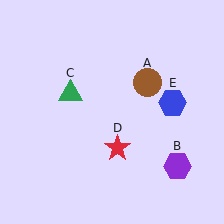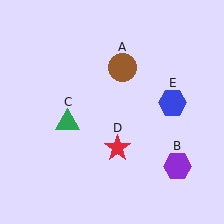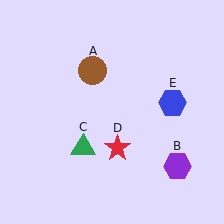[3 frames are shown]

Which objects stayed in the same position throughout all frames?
Purple hexagon (object B) and red star (object D) and blue hexagon (object E) remained stationary.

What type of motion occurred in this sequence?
The brown circle (object A), green triangle (object C) rotated counterclockwise around the center of the scene.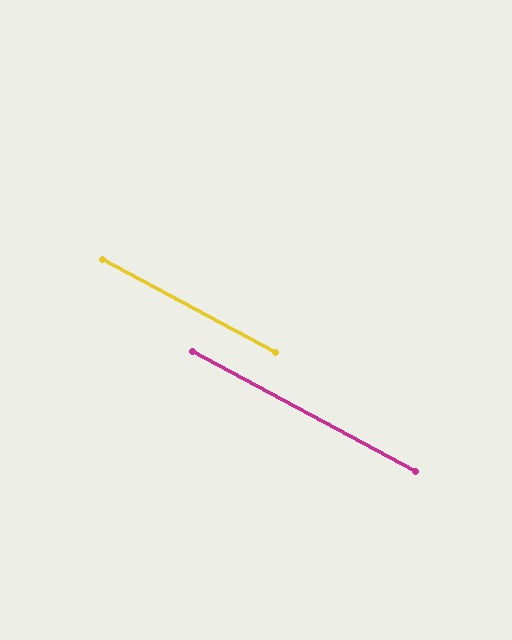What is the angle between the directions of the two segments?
Approximately 0 degrees.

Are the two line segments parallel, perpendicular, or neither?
Parallel — their directions differ by only 0.0°.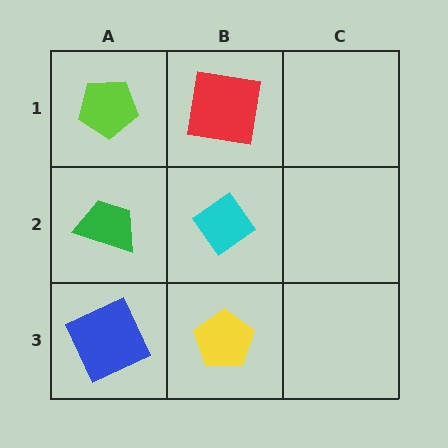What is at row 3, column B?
A yellow pentagon.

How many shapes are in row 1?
2 shapes.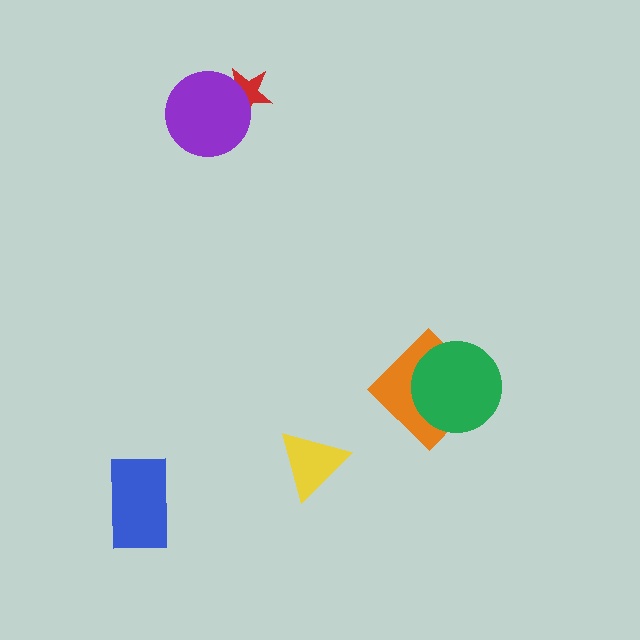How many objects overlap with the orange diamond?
1 object overlaps with the orange diamond.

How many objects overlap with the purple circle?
1 object overlaps with the purple circle.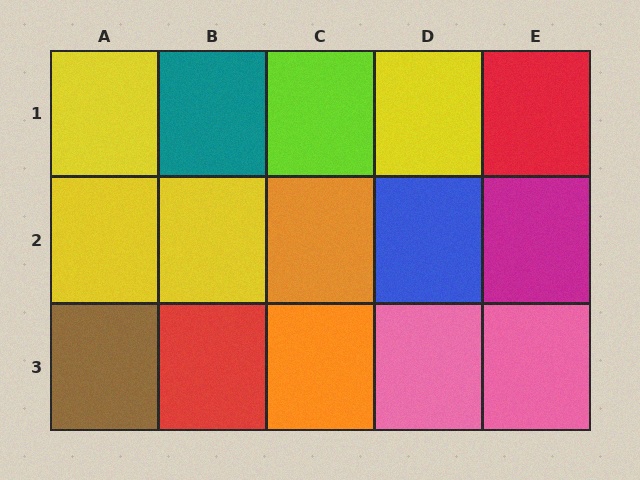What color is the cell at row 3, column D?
Pink.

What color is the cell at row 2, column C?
Orange.